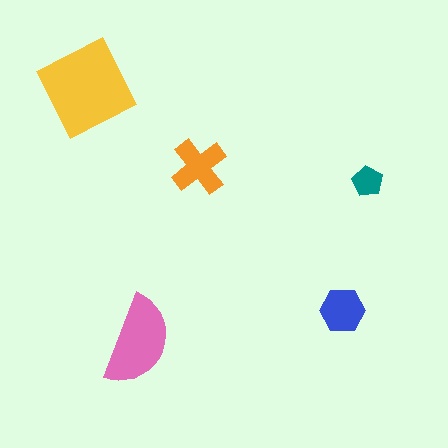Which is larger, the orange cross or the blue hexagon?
The orange cross.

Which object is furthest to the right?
The teal pentagon is rightmost.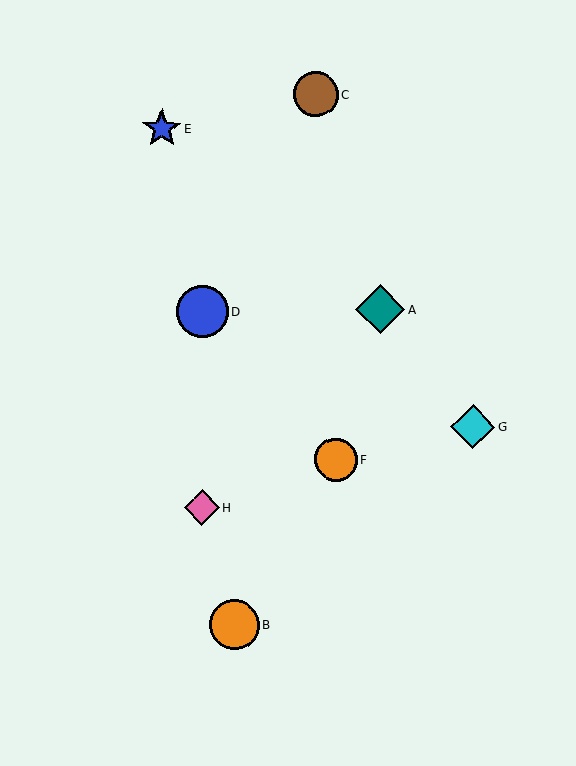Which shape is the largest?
The blue circle (labeled D) is the largest.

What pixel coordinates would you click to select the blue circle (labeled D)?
Click at (202, 312) to select the blue circle D.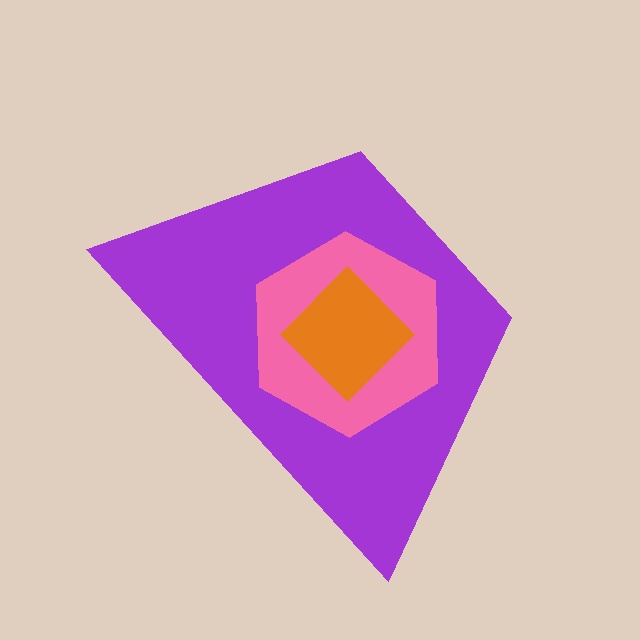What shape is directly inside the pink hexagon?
The orange diamond.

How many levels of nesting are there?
3.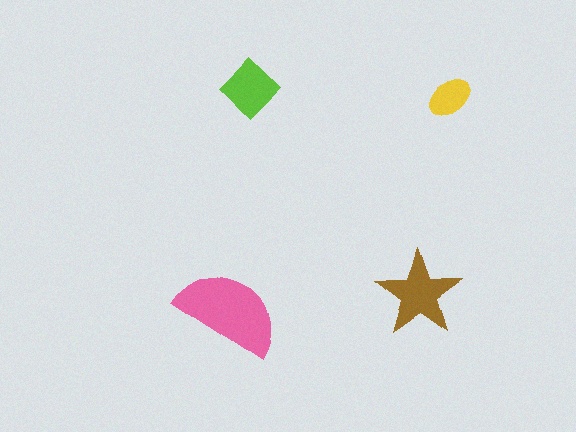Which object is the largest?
The pink semicircle.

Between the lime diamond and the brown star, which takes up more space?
The brown star.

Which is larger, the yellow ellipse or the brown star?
The brown star.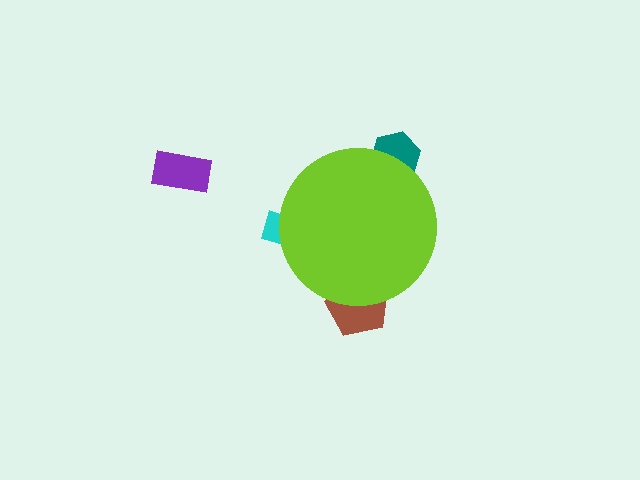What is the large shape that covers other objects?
A lime circle.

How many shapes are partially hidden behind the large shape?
3 shapes are partially hidden.